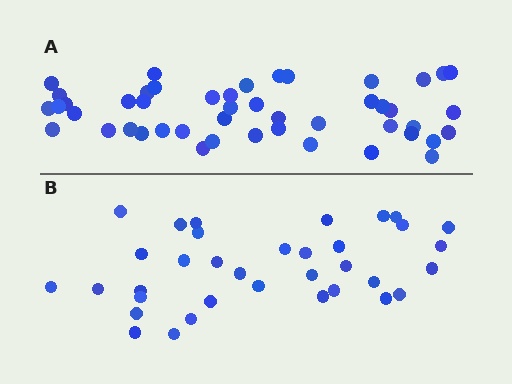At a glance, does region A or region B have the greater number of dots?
Region A (the top region) has more dots.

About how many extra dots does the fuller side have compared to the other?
Region A has roughly 12 or so more dots than region B.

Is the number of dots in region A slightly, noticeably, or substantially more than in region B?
Region A has noticeably more, but not dramatically so. The ratio is roughly 1.3 to 1.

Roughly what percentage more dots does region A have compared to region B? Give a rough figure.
About 35% more.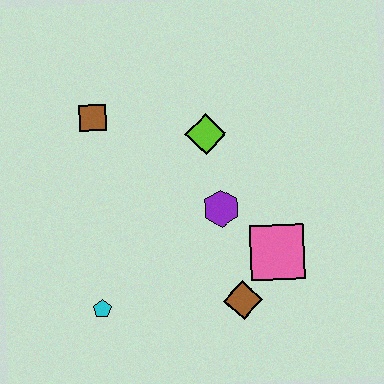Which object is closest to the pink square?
The brown diamond is closest to the pink square.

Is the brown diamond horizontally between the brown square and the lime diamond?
No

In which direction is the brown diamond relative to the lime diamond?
The brown diamond is below the lime diamond.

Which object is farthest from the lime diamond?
The cyan pentagon is farthest from the lime diamond.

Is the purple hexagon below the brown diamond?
No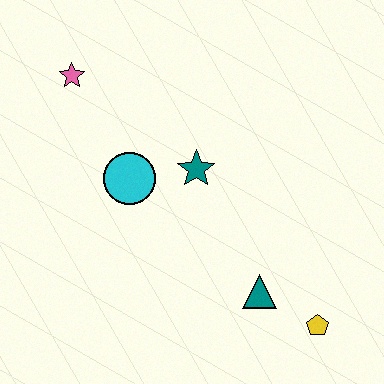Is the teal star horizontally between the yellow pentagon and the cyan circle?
Yes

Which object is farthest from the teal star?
The yellow pentagon is farthest from the teal star.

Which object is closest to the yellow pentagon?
The teal triangle is closest to the yellow pentagon.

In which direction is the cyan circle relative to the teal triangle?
The cyan circle is to the left of the teal triangle.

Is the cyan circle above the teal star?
No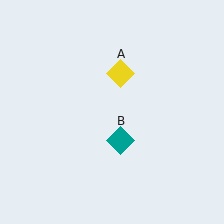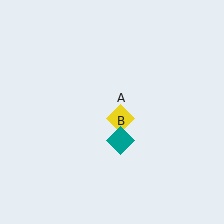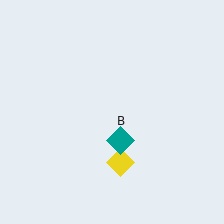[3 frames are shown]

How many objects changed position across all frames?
1 object changed position: yellow diamond (object A).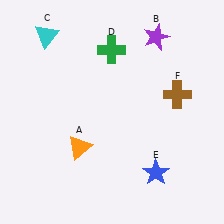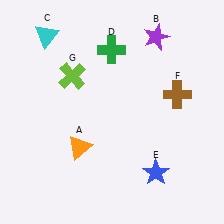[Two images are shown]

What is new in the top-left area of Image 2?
A lime cross (G) was added in the top-left area of Image 2.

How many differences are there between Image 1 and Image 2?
There is 1 difference between the two images.